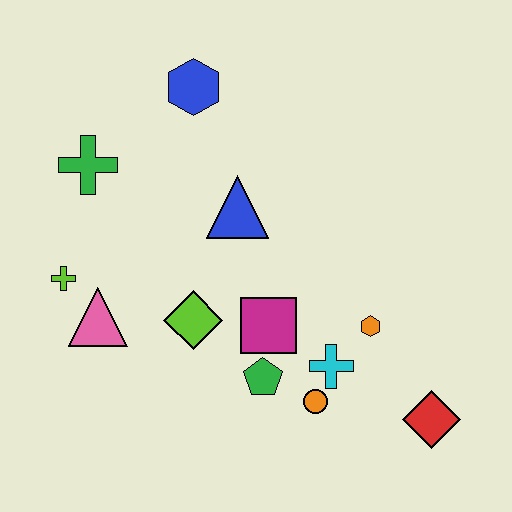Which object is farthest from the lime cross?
The red diamond is farthest from the lime cross.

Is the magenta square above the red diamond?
Yes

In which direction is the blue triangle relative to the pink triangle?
The blue triangle is to the right of the pink triangle.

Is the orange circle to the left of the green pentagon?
No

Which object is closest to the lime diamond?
The magenta square is closest to the lime diamond.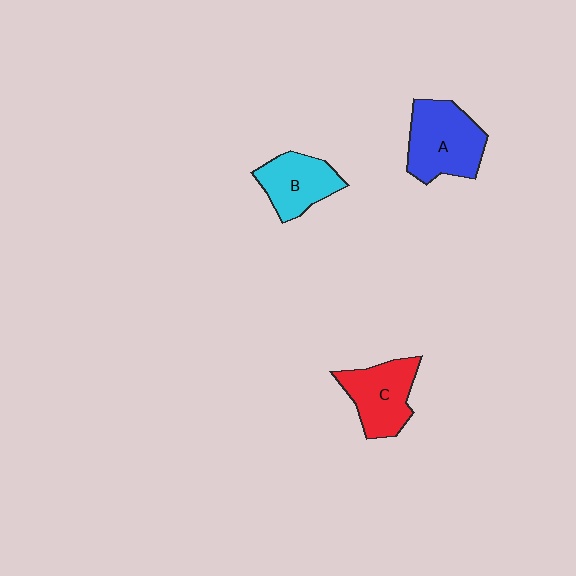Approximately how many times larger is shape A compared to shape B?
Approximately 1.3 times.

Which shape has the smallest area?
Shape B (cyan).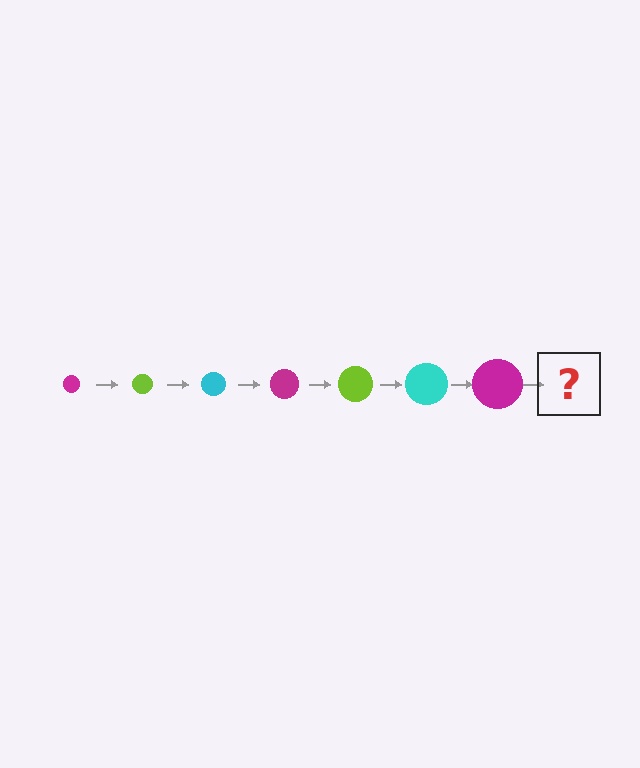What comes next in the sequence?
The next element should be a lime circle, larger than the previous one.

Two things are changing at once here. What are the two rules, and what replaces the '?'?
The two rules are that the circle grows larger each step and the color cycles through magenta, lime, and cyan. The '?' should be a lime circle, larger than the previous one.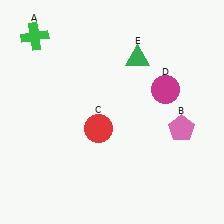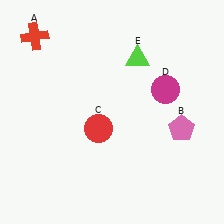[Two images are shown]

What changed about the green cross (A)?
In Image 1, A is green. In Image 2, it changed to red.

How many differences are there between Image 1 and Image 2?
There are 2 differences between the two images.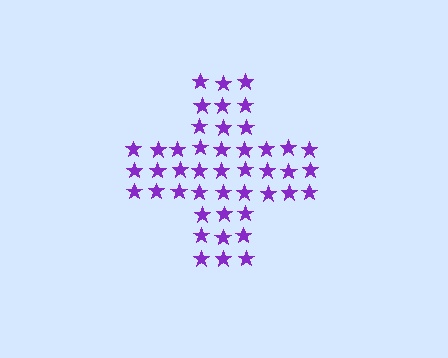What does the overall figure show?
The overall figure shows a cross.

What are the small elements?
The small elements are stars.